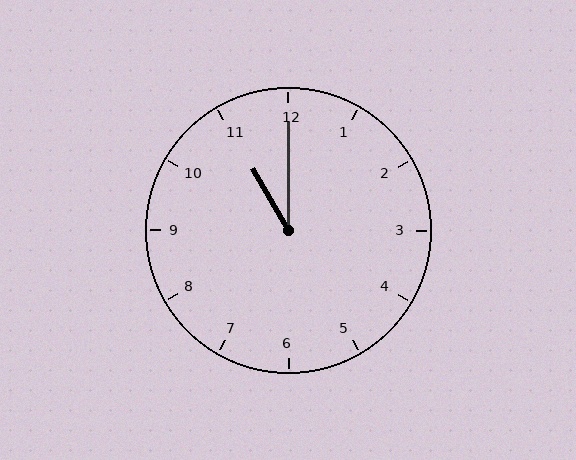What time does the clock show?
11:00.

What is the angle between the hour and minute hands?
Approximately 30 degrees.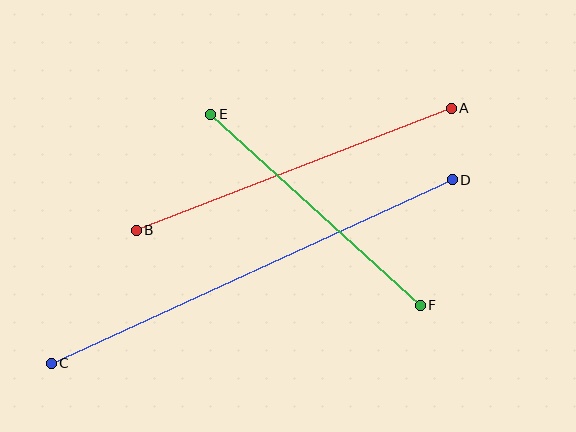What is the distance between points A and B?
The distance is approximately 337 pixels.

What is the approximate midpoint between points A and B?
The midpoint is at approximately (294, 169) pixels.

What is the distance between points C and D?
The distance is approximately 441 pixels.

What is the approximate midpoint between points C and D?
The midpoint is at approximately (252, 272) pixels.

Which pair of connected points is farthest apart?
Points C and D are farthest apart.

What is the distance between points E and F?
The distance is approximately 283 pixels.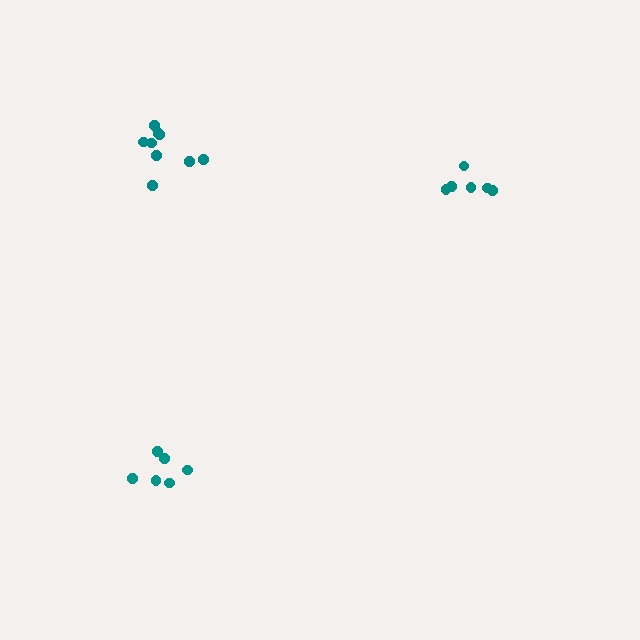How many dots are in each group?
Group 1: 9 dots, Group 2: 6 dots, Group 3: 6 dots (21 total).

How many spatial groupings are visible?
There are 3 spatial groupings.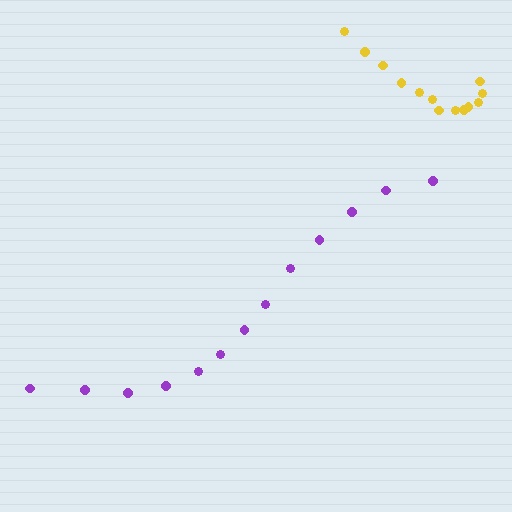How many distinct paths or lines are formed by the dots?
There are 2 distinct paths.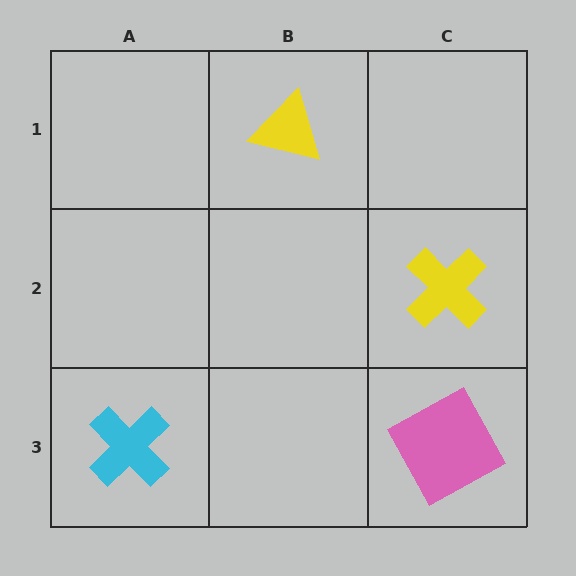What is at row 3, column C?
A pink square.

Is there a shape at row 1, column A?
No, that cell is empty.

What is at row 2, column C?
A yellow cross.